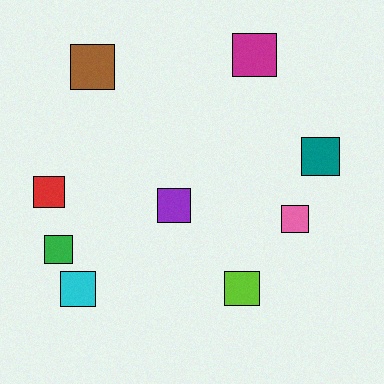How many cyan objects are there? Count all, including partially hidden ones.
There is 1 cyan object.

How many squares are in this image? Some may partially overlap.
There are 9 squares.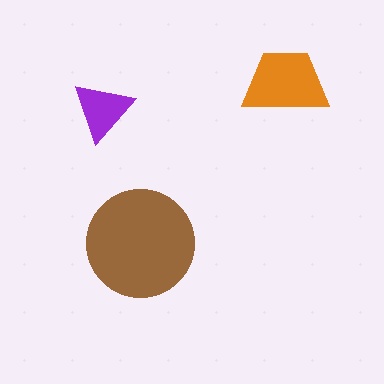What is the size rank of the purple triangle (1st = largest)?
3rd.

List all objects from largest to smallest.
The brown circle, the orange trapezoid, the purple triangle.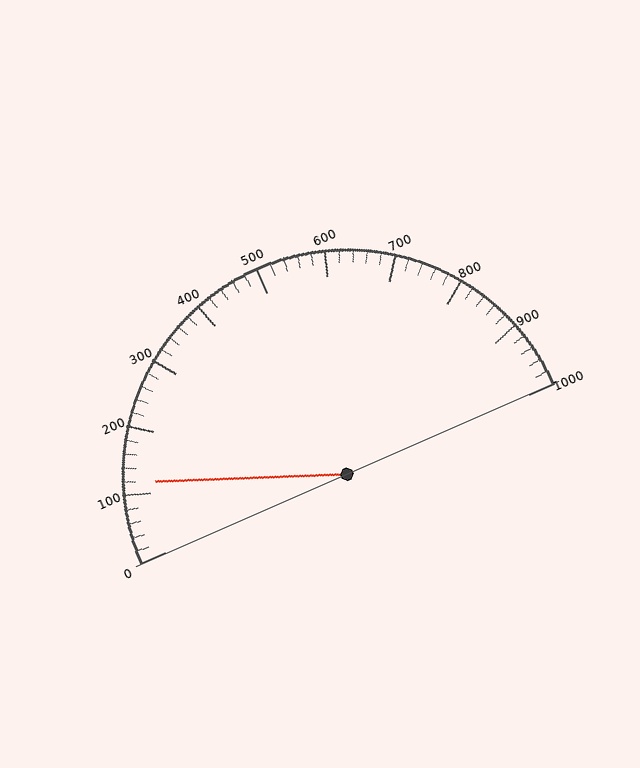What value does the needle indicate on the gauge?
The needle indicates approximately 120.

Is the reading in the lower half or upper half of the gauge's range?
The reading is in the lower half of the range (0 to 1000).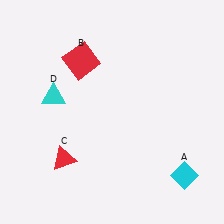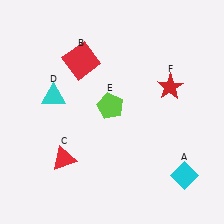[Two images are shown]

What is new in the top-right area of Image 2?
A red star (F) was added in the top-right area of Image 2.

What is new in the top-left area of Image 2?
A lime pentagon (E) was added in the top-left area of Image 2.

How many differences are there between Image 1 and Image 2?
There are 2 differences between the two images.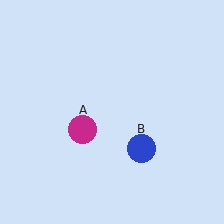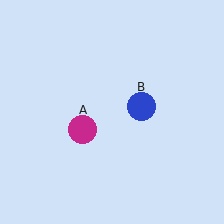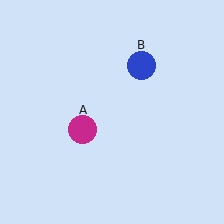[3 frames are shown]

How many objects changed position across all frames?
1 object changed position: blue circle (object B).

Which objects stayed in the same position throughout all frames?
Magenta circle (object A) remained stationary.